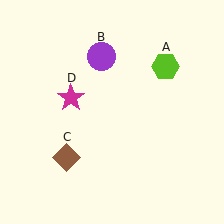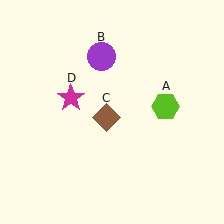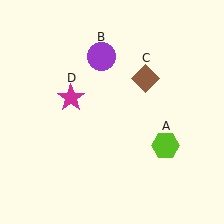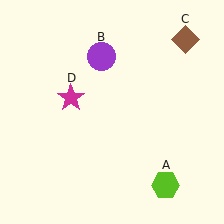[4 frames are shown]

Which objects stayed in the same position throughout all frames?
Purple circle (object B) and magenta star (object D) remained stationary.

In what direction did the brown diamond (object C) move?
The brown diamond (object C) moved up and to the right.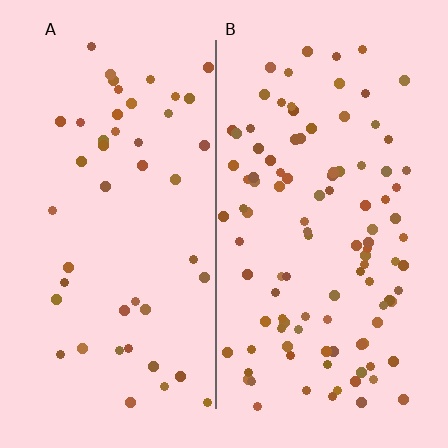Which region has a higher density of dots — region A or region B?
B (the right).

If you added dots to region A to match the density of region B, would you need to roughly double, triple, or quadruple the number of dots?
Approximately double.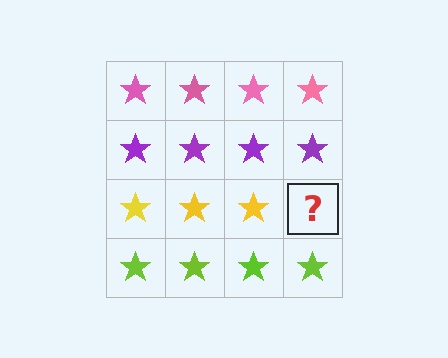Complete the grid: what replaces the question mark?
The question mark should be replaced with a yellow star.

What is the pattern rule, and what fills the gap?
The rule is that each row has a consistent color. The gap should be filled with a yellow star.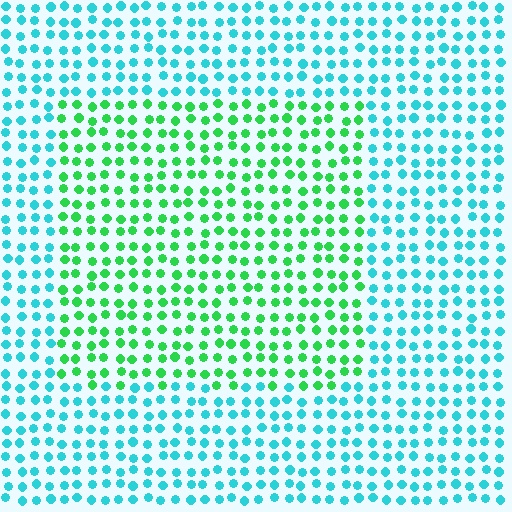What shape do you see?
I see a rectangle.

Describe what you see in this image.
The image is filled with small cyan elements in a uniform arrangement. A rectangle-shaped region is visible where the elements are tinted to a slightly different hue, forming a subtle color boundary.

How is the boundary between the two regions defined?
The boundary is defined purely by a slight shift in hue (about 51 degrees). Spacing, size, and orientation are identical on both sides.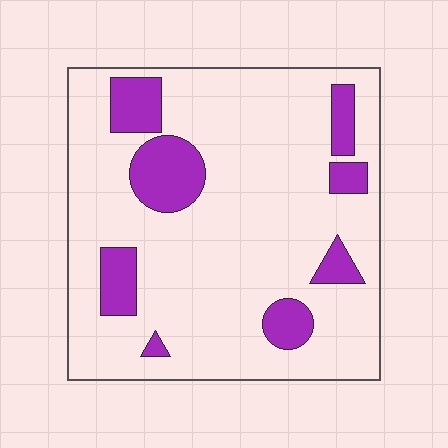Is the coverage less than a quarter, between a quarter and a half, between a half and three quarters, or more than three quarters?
Less than a quarter.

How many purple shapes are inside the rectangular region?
8.